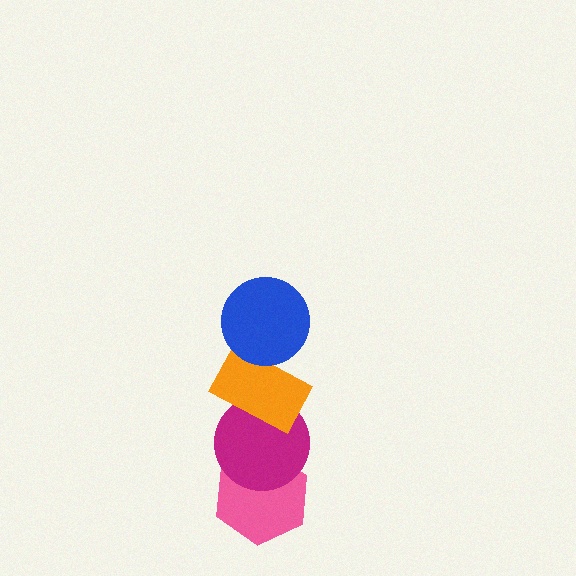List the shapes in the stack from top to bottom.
From top to bottom: the blue circle, the orange rectangle, the magenta circle, the pink hexagon.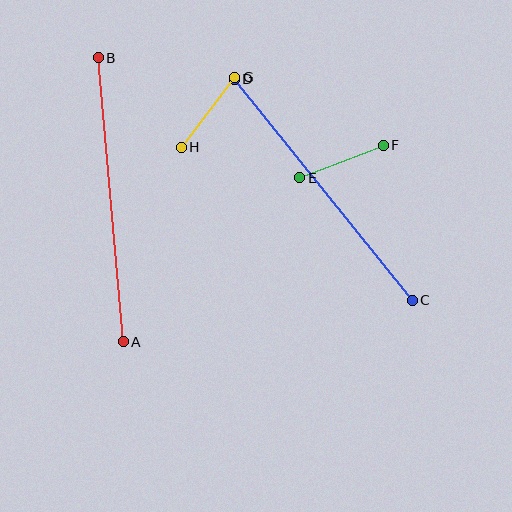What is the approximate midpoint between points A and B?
The midpoint is at approximately (111, 200) pixels.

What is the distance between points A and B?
The distance is approximately 285 pixels.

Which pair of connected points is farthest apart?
Points A and B are farthest apart.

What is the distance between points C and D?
The distance is approximately 284 pixels.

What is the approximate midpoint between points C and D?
The midpoint is at approximately (323, 190) pixels.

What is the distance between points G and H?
The distance is approximately 88 pixels.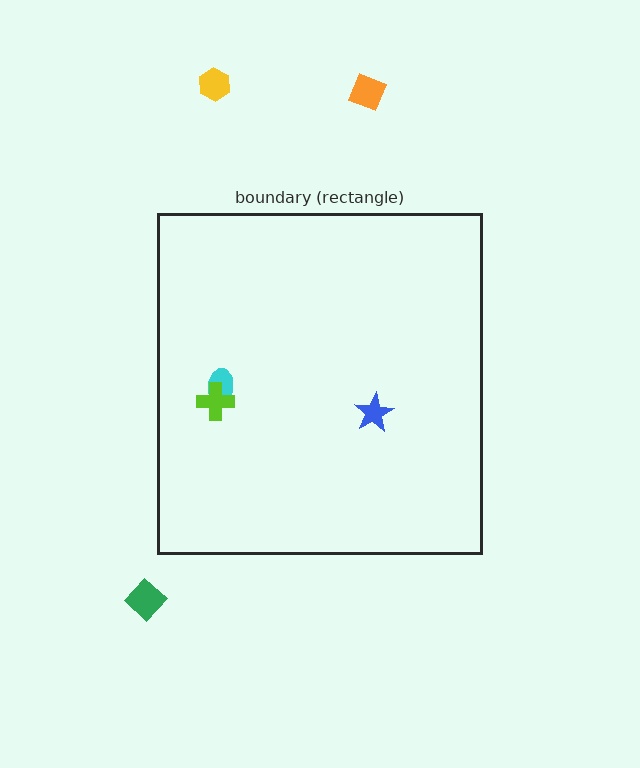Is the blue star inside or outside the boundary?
Inside.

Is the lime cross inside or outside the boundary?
Inside.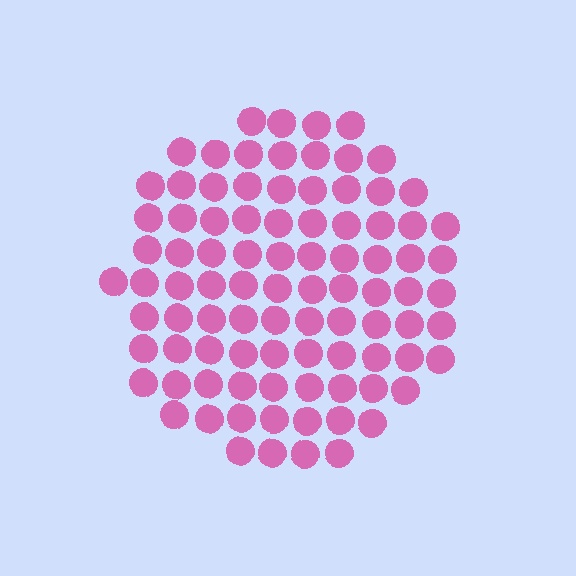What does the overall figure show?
The overall figure shows a circle.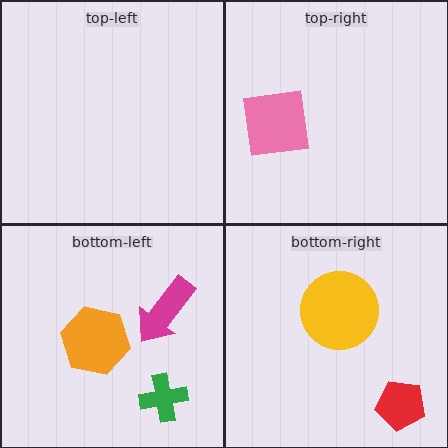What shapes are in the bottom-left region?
The orange hexagon, the green cross, the magenta arrow.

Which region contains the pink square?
The top-right region.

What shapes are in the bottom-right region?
The yellow circle, the red pentagon.